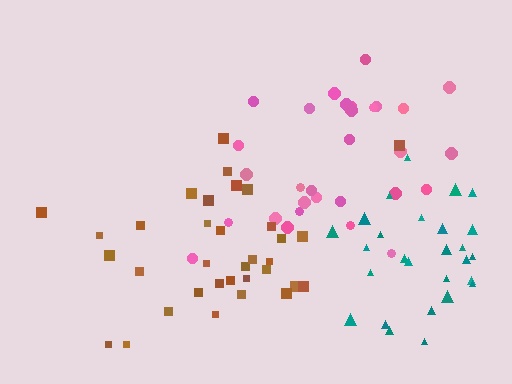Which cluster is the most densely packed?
Teal.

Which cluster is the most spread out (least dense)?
Pink.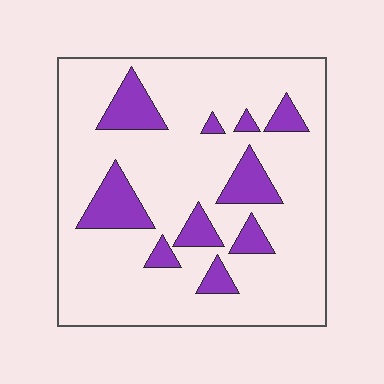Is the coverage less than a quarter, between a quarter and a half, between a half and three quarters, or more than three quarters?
Less than a quarter.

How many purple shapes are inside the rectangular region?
10.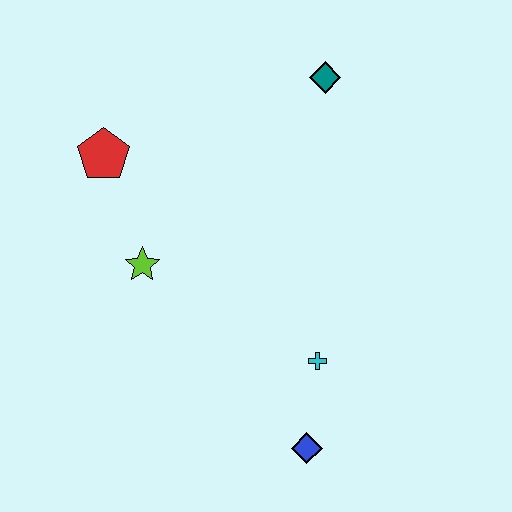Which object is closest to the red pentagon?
The lime star is closest to the red pentagon.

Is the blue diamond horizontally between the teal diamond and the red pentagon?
Yes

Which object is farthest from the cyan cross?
The red pentagon is farthest from the cyan cross.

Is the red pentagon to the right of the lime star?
No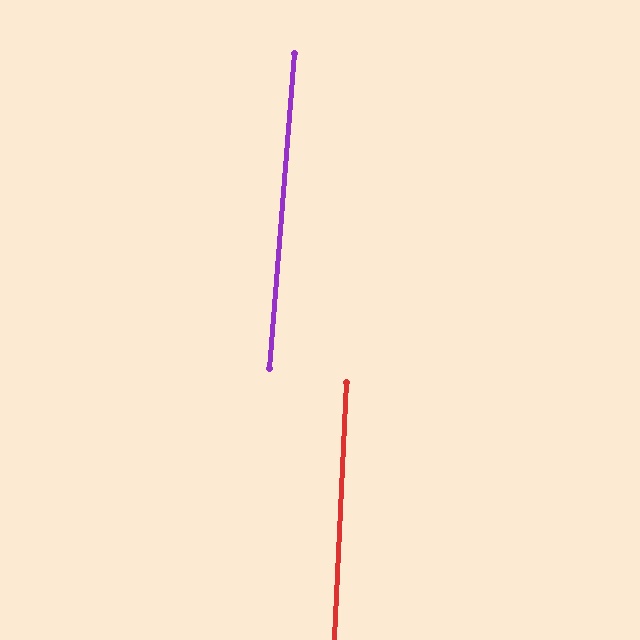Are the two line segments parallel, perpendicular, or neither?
Parallel — their directions differ by only 1.9°.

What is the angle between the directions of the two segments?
Approximately 2 degrees.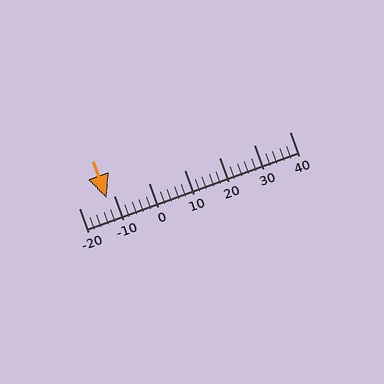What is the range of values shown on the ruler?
The ruler shows values from -20 to 40.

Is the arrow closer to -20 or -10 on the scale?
The arrow is closer to -10.